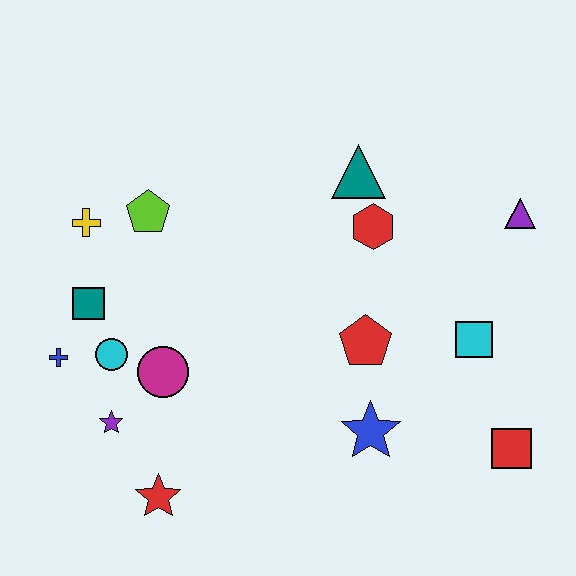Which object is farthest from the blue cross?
The purple triangle is farthest from the blue cross.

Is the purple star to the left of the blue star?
Yes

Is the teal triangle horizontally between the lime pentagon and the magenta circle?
No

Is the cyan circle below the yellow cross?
Yes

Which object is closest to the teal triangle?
The red hexagon is closest to the teal triangle.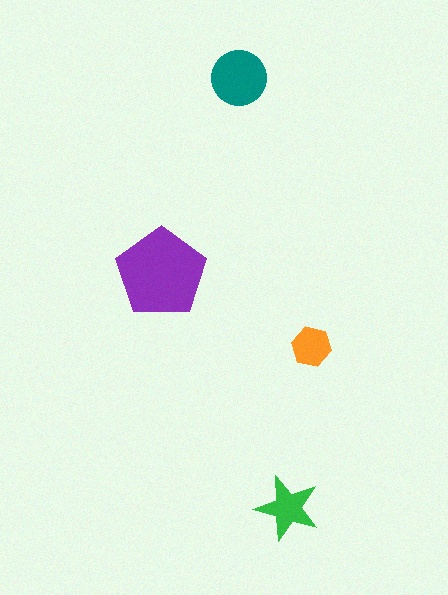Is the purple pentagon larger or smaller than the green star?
Larger.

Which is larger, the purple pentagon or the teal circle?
The purple pentagon.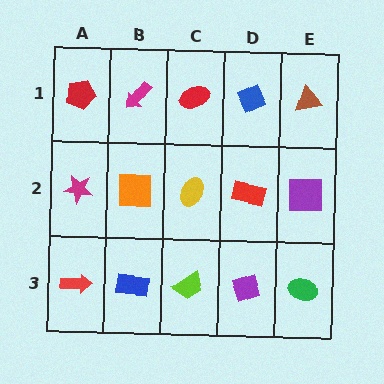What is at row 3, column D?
A purple diamond.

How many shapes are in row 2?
5 shapes.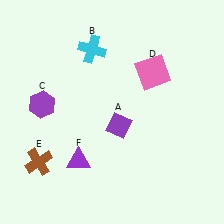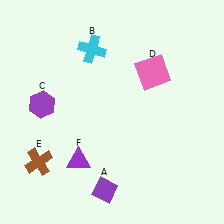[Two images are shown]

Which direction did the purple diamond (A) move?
The purple diamond (A) moved down.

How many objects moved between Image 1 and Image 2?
1 object moved between the two images.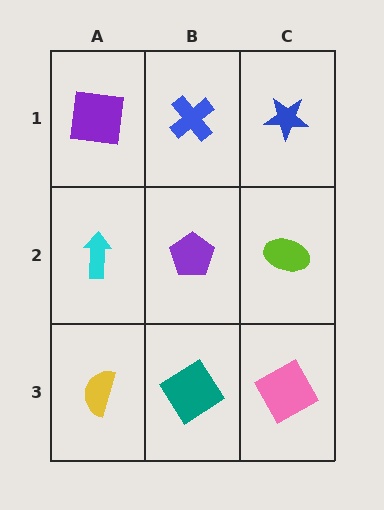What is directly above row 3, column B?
A purple pentagon.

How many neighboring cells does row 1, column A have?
2.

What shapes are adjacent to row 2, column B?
A blue cross (row 1, column B), a teal diamond (row 3, column B), a cyan arrow (row 2, column A), a lime ellipse (row 2, column C).